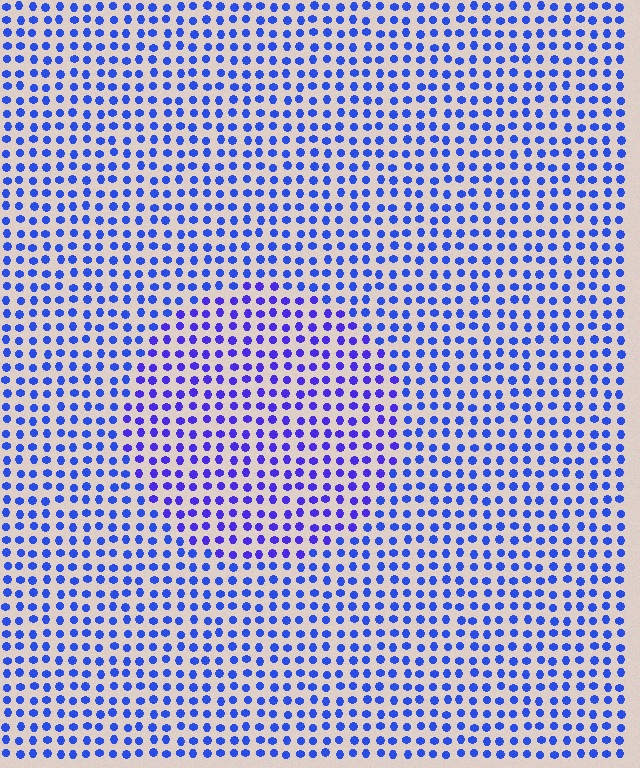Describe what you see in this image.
The image is filled with small blue elements in a uniform arrangement. A circle-shaped region is visible where the elements are tinted to a slightly different hue, forming a subtle color boundary.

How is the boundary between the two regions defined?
The boundary is defined purely by a slight shift in hue (about 22 degrees). Spacing, size, and orientation are identical on both sides.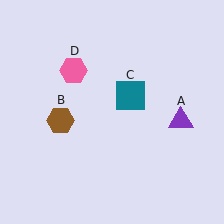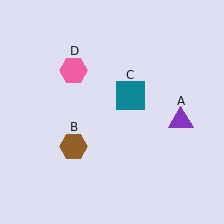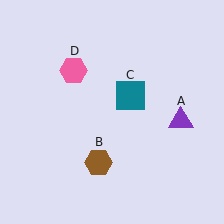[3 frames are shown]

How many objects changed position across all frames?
1 object changed position: brown hexagon (object B).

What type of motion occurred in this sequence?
The brown hexagon (object B) rotated counterclockwise around the center of the scene.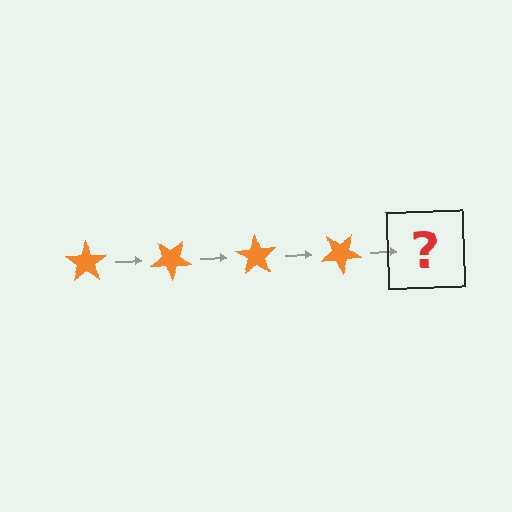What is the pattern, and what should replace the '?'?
The pattern is that the star rotates 35 degrees each step. The '?' should be an orange star rotated 140 degrees.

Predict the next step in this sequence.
The next step is an orange star rotated 140 degrees.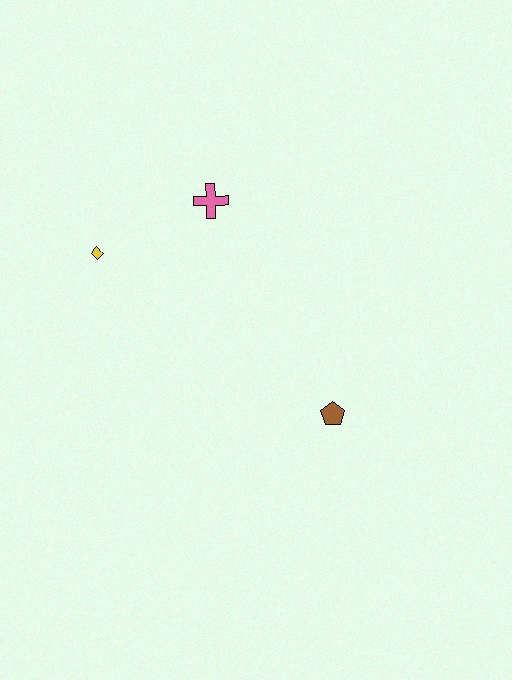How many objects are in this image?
There are 3 objects.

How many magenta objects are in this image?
There are no magenta objects.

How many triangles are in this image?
There are no triangles.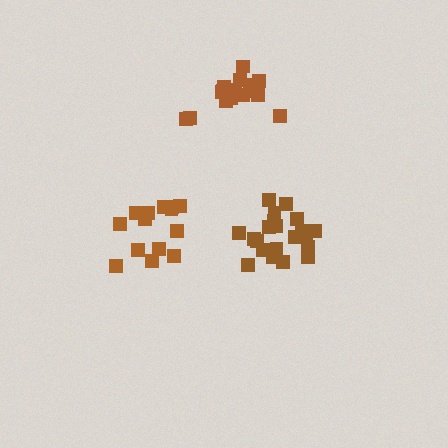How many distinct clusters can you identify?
There are 3 distinct clusters.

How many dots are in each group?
Group 1: 17 dots, Group 2: 21 dots, Group 3: 15 dots (53 total).